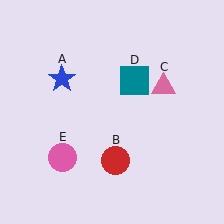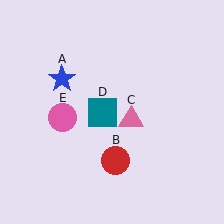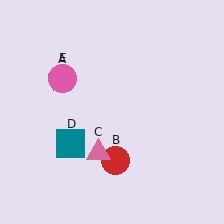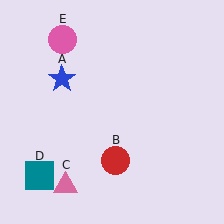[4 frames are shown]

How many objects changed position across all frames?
3 objects changed position: pink triangle (object C), teal square (object D), pink circle (object E).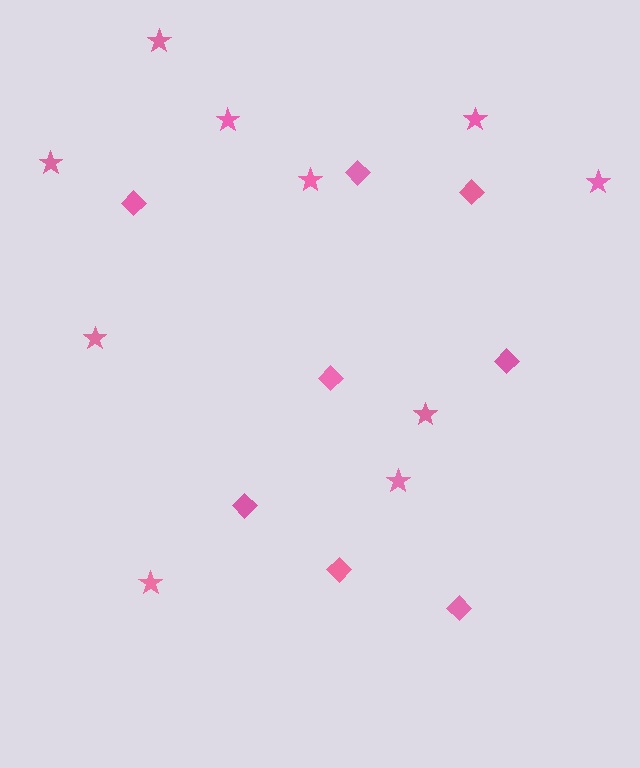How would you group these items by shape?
There are 2 groups: one group of stars (10) and one group of diamonds (8).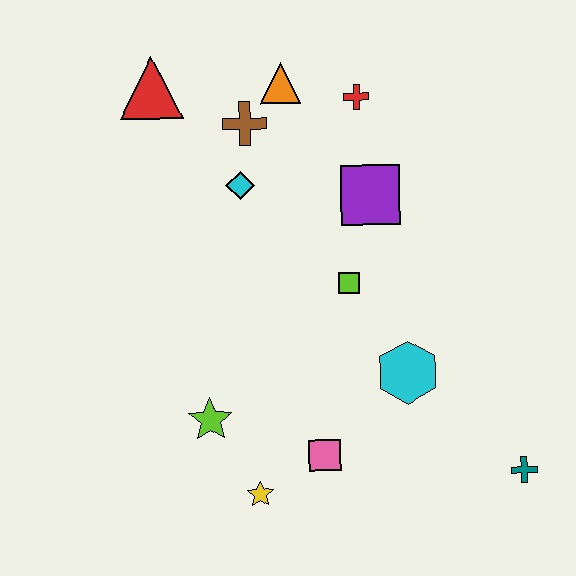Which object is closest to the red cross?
The orange triangle is closest to the red cross.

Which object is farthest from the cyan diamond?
The teal cross is farthest from the cyan diamond.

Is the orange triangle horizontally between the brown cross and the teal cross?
Yes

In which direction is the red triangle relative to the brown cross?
The red triangle is to the left of the brown cross.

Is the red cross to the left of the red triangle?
No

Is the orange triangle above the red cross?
Yes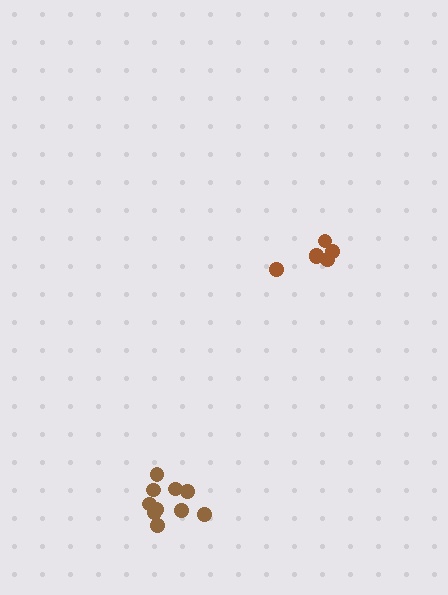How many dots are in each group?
Group 1: 10 dots, Group 2: 6 dots (16 total).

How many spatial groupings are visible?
There are 2 spatial groupings.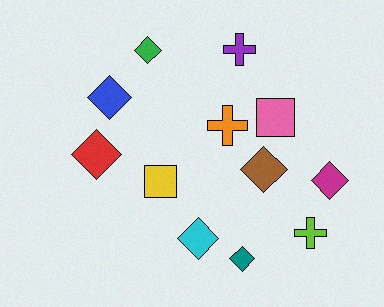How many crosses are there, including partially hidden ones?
There are 3 crosses.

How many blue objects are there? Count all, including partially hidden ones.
There is 1 blue object.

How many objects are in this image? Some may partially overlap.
There are 12 objects.